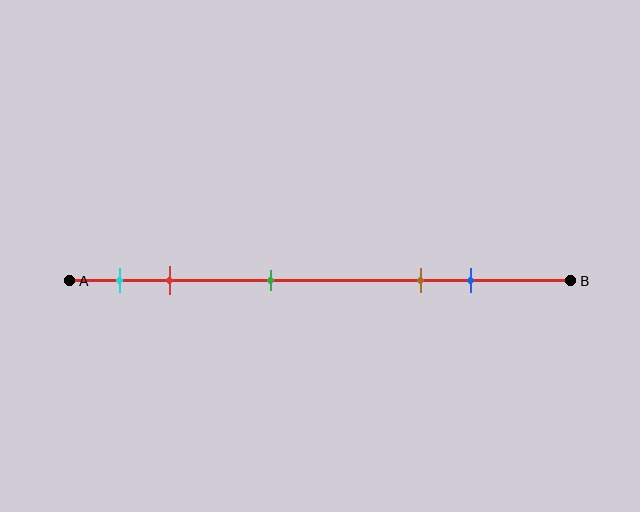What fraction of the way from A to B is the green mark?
The green mark is approximately 40% (0.4) of the way from A to B.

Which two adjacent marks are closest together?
The cyan and red marks are the closest adjacent pair.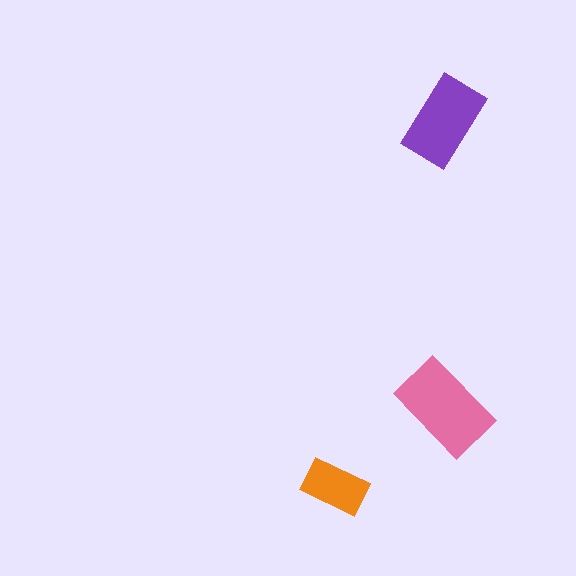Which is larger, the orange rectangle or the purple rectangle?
The purple one.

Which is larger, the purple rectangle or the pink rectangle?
The pink one.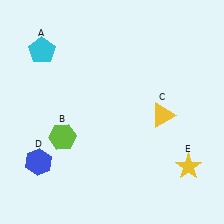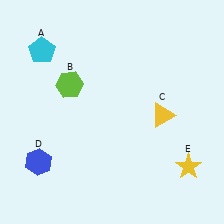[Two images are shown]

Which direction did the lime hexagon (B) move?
The lime hexagon (B) moved up.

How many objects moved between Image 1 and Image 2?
1 object moved between the two images.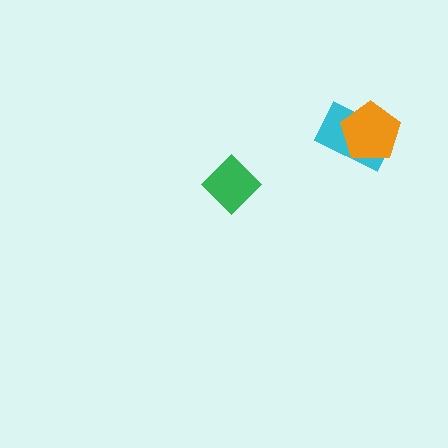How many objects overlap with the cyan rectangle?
1 object overlaps with the cyan rectangle.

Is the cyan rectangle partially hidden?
Yes, it is partially covered by another shape.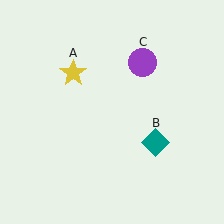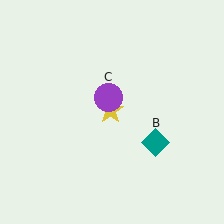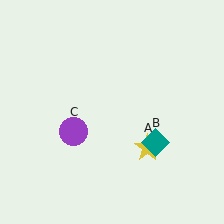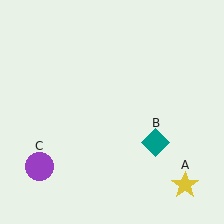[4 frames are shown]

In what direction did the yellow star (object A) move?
The yellow star (object A) moved down and to the right.